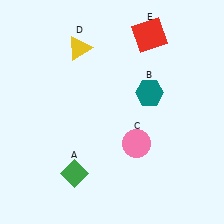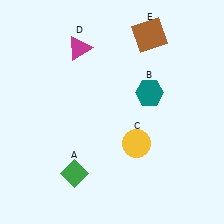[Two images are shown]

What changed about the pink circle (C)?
In Image 1, C is pink. In Image 2, it changed to yellow.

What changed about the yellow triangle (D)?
In Image 1, D is yellow. In Image 2, it changed to magenta.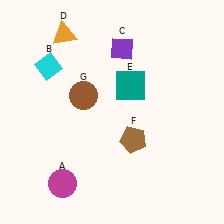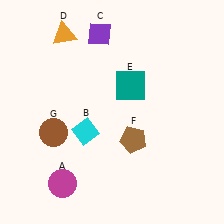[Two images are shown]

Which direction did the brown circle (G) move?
The brown circle (G) moved down.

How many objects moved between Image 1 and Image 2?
3 objects moved between the two images.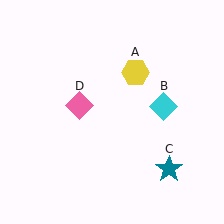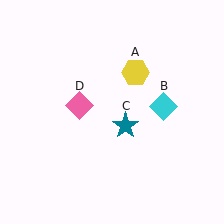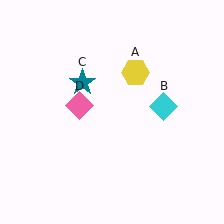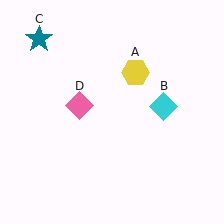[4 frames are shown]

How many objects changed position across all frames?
1 object changed position: teal star (object C).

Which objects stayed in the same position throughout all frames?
Yellow hexagon (object A) and cyan diamond (object B) and pink diamond (object D) remained stationary.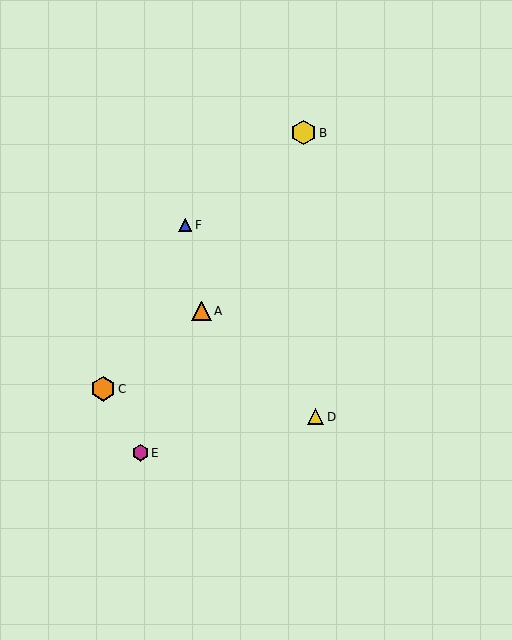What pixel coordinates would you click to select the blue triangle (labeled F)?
Click at (185, 225) to select the blue triangle F.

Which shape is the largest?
The orange hexagon (labeled C) is the largest.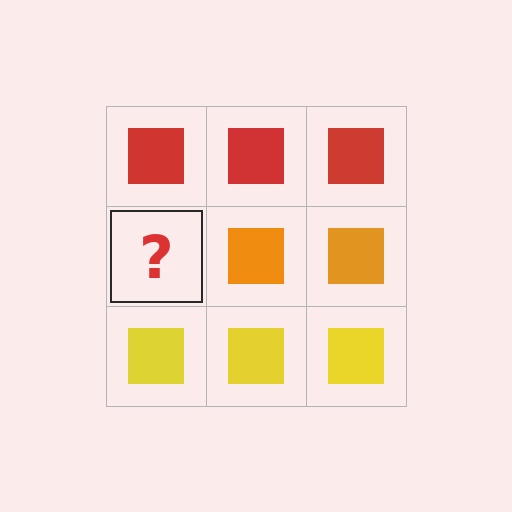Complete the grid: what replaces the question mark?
The question mark should be replaced with an orange square.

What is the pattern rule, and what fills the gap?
The rule is that each row has a consistent color. The gap should be filled with an orange square.